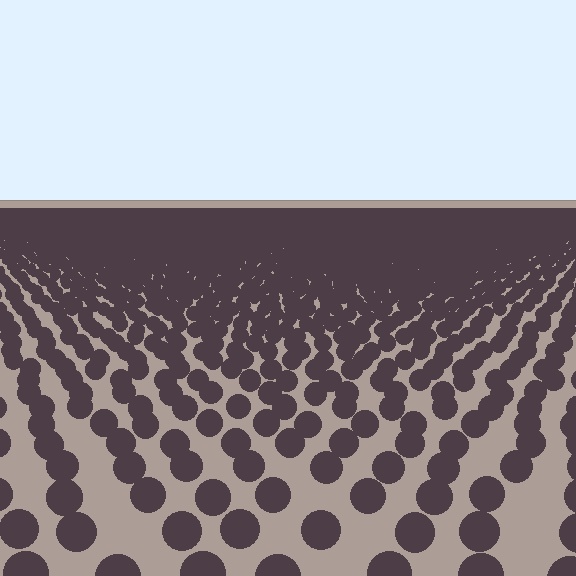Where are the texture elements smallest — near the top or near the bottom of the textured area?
Near the top.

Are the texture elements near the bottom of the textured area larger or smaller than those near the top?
Larger. Near the bottom, elements are closer to the viewer and appear at a bigger on-screen size.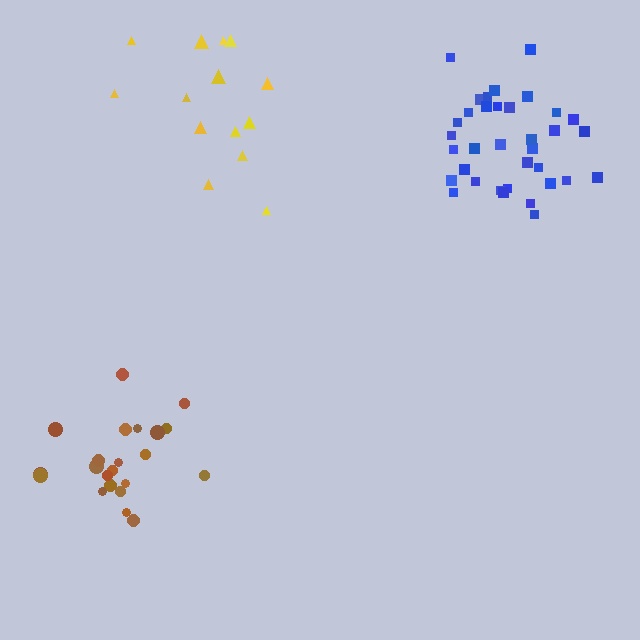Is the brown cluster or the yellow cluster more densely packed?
Brown.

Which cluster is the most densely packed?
Blue.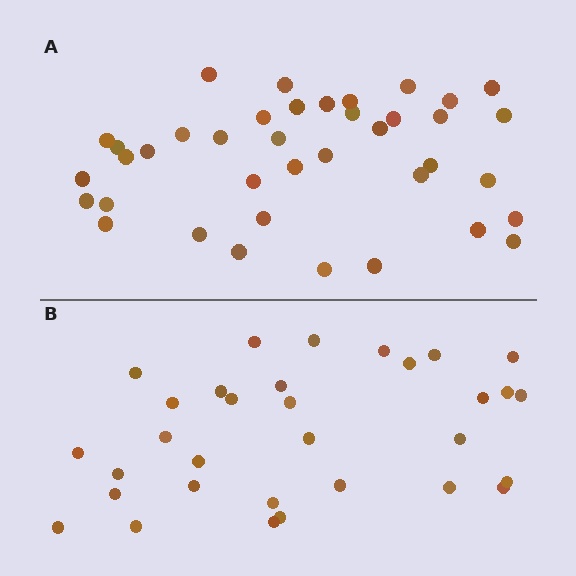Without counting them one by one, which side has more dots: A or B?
Region A (the top region) has more dots.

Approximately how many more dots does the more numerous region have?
Region A has roughly 8 or so more dots than region B.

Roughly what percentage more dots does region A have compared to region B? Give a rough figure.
About 20% more.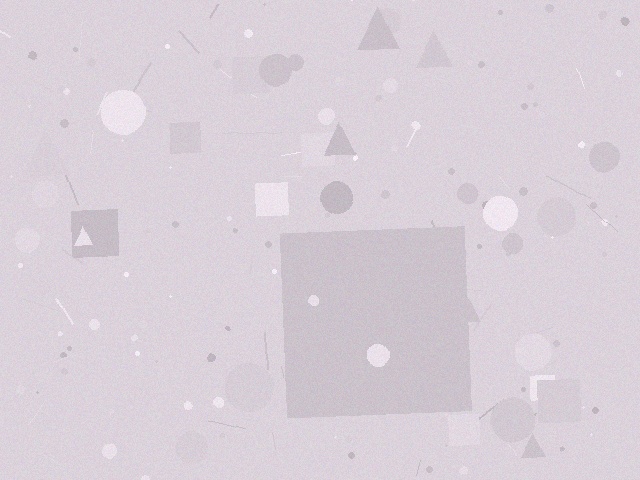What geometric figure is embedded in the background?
A square is embedded in the background.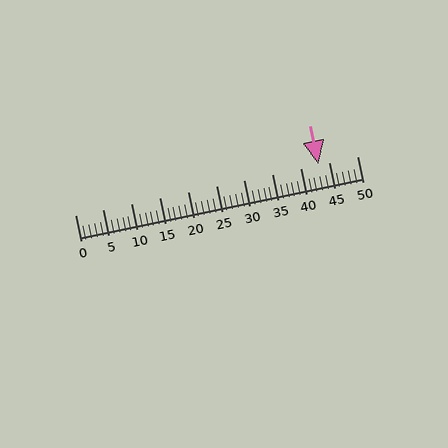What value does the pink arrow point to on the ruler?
The pink arrow points to approximately 43.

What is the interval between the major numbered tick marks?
The major tick marks are spaced 5 units apart.